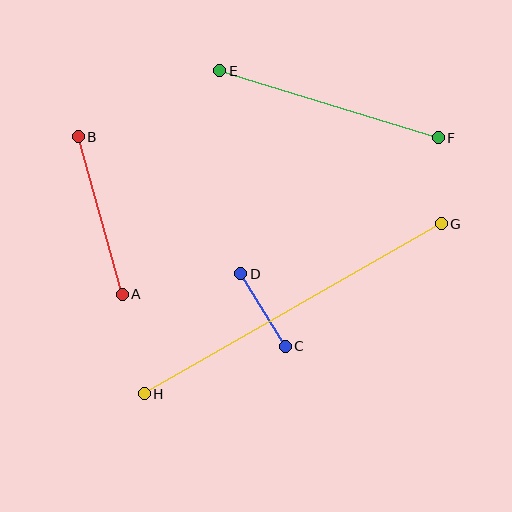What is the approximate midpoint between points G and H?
The midpoint is at approximately (293, 309) pixels.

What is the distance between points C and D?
The distance is approximately 85 pixels.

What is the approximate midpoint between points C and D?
The midpoint is at approximately (263, 310) pixels.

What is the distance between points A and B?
The distance is approximately 163 pixels.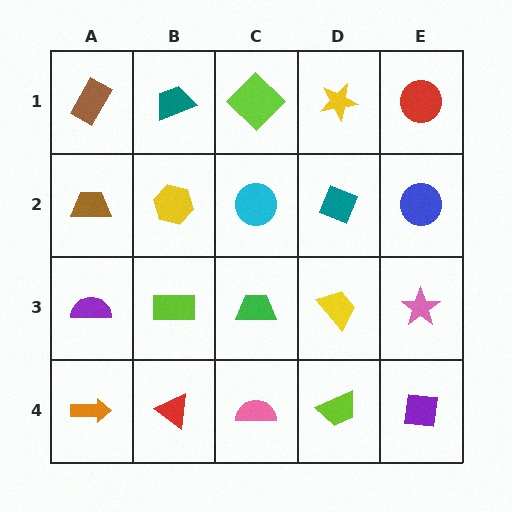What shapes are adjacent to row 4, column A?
A purple semicircle (row 3, column A), a red triangle (row 4, column B).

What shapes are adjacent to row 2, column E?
A red circle (row 1, column E), a pink star (row 3, column E), a teal diamond (row 2, column D).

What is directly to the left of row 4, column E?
A lime trapezoid.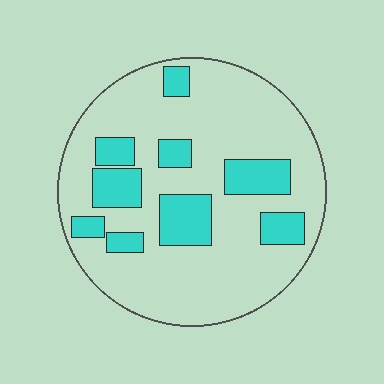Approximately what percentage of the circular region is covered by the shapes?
Approximately 25%.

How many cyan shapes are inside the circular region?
9.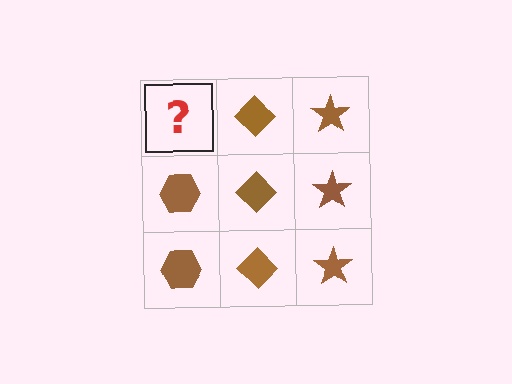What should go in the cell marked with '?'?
The missing cell should contain a brown hexagon.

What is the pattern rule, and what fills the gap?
The rule is that each column has a consistent shape. The gap should be filled with a brown hexagon.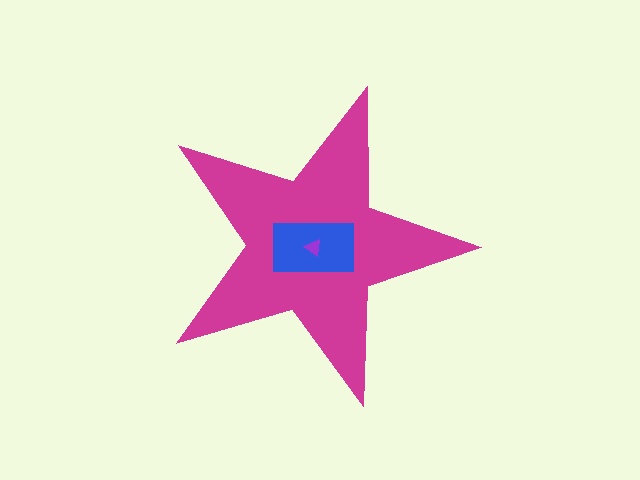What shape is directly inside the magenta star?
The blue rectangle.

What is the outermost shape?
The magenta star.